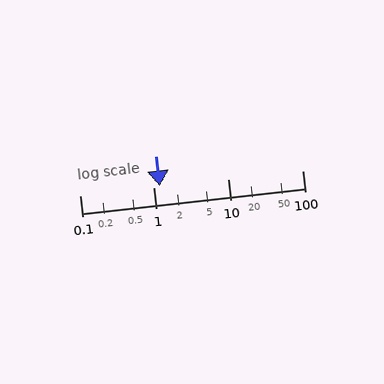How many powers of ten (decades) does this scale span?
The scale spans 3 decades, from 0.1 to 100.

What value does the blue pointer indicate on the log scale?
The pointer indicates approximately 1.2.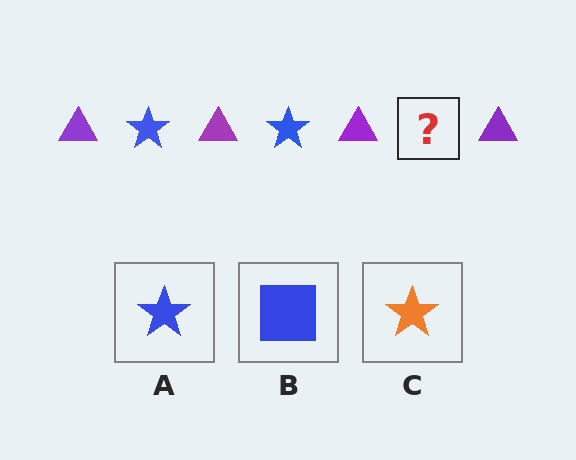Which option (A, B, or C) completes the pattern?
A.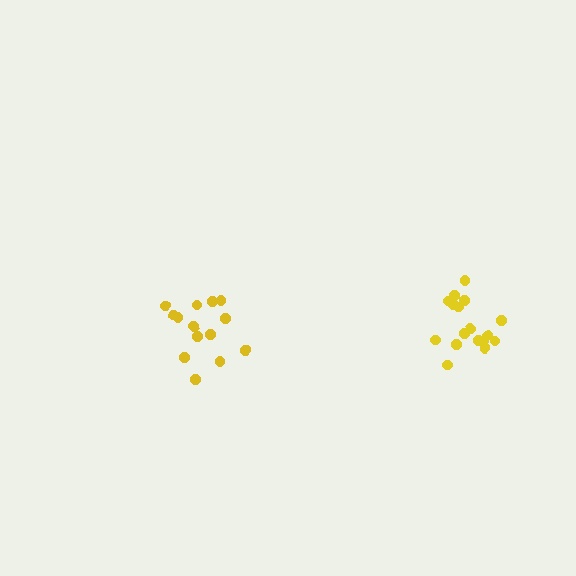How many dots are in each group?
Group 1: 17 dots, Group 2: 14 dots (31 total).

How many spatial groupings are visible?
There are 2 spatial groupings.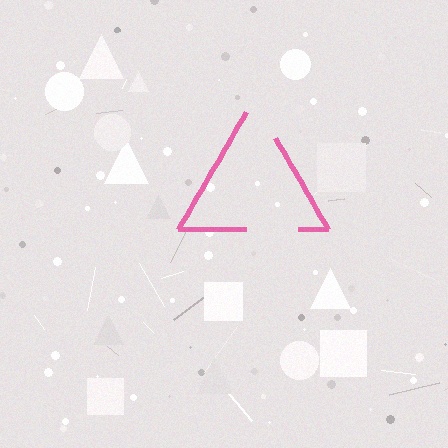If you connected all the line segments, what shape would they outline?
They would outline a triangle.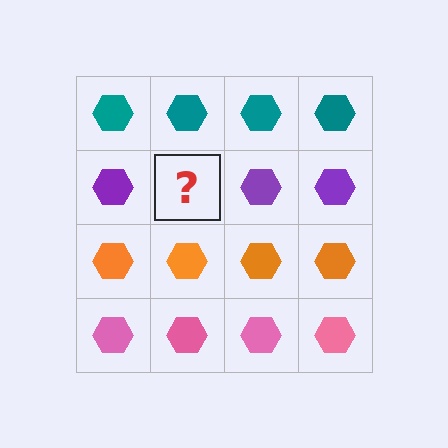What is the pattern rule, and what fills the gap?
The rule is that each row has a consistent color. The gap should be filled with a purple hexagon.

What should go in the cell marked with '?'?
The missing cell should contain a purple hexagon.